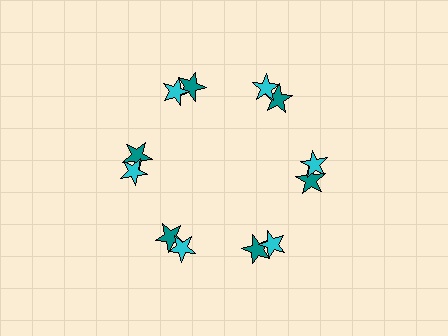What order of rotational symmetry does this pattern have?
This pattern has 6-fold rotational symmetry.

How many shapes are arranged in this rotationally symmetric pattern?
There are 12 shapes, arranged in 6 groups of 2.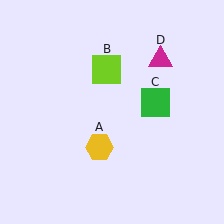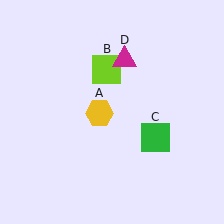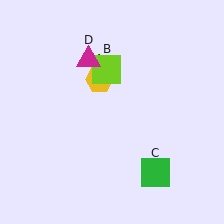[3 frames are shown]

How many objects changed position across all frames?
3 objects changed position: yellow hexagon (object A), green square (object C), magenta triangle (object D).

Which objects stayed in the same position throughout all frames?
Lime square (object B) remained stationary.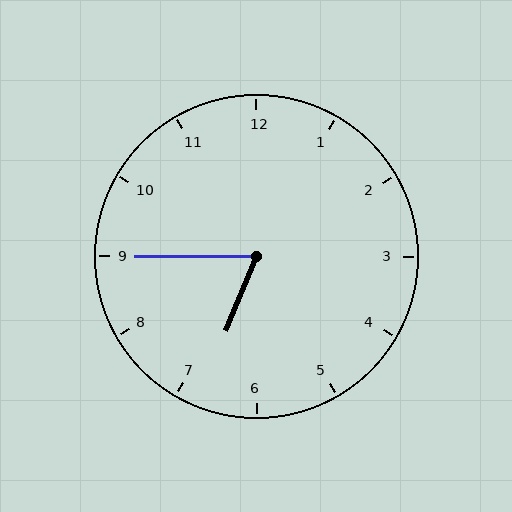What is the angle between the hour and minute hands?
Approximately 68 degrees.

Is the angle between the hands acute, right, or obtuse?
It is acute.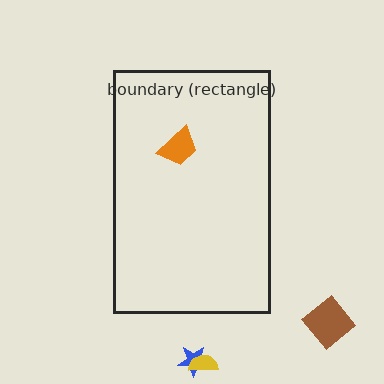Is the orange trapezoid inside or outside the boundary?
Inside.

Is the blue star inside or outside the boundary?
Outside.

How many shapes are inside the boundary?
1 inside, 3 outside.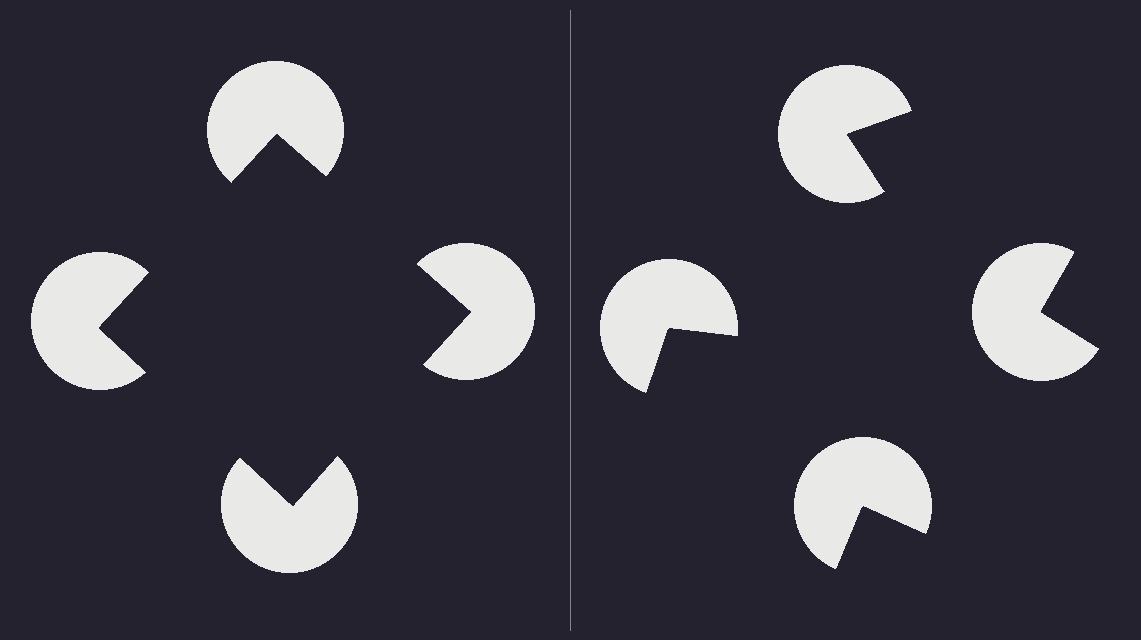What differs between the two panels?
The pac-man discs are positioned identically on both sides; only the wedge orientations differ. On the left they align to a square; on the right they are misaligned.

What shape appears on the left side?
An illusory square.